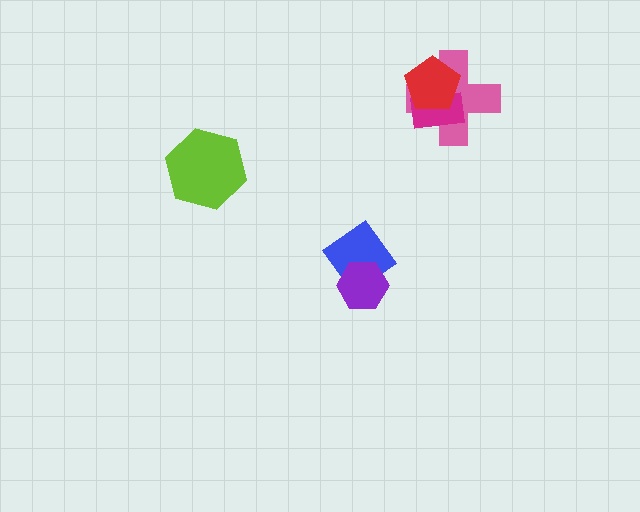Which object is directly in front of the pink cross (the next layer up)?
The magenta rectangle is directly in front of the pink cross.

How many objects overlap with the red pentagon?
2 objects overlap with the red pentagon.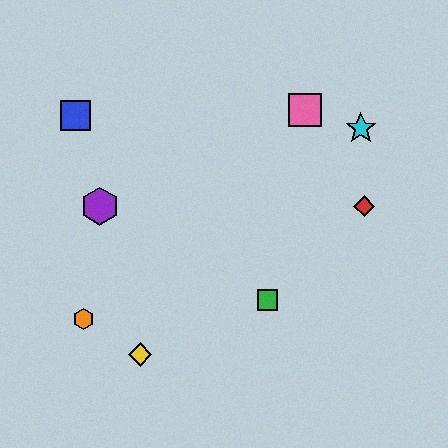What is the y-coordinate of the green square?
The green square is at y≈300.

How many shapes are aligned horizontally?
2 shapes (the red diamond, the purple hexagon) are aligned horizontally.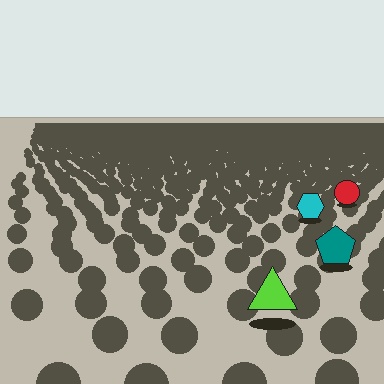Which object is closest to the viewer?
The lime triangle is closest. The texture marks near it are larger and more spread out.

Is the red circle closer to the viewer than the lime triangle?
No. The lime triangle is closer — you can tell from the texture gradient: the ground texture is coarser near it.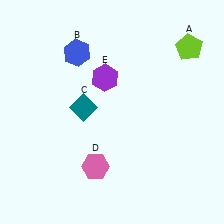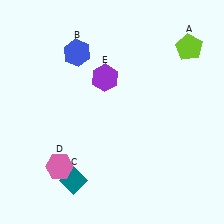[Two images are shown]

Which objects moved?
The objects that moved are: the teal diamond (C), the pink hexagon (D).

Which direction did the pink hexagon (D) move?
The pink hexagon (D) moved left.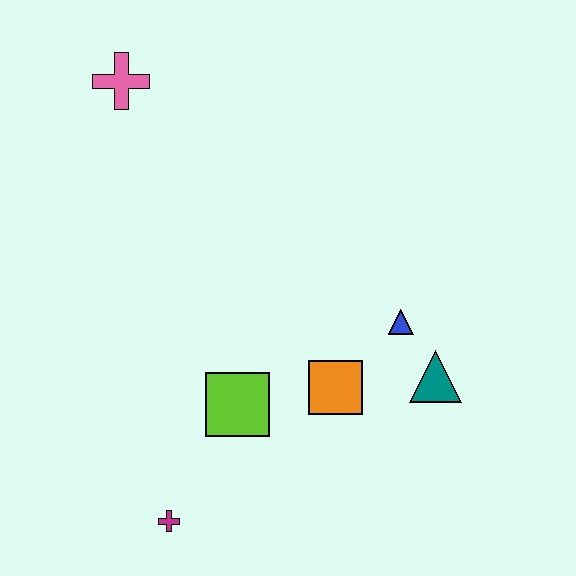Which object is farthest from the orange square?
The pink cross is farthest from the orange square.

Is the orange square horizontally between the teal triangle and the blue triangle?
No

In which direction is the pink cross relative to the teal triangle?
The pink cross is to the left of the teal triangle.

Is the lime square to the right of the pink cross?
Yes